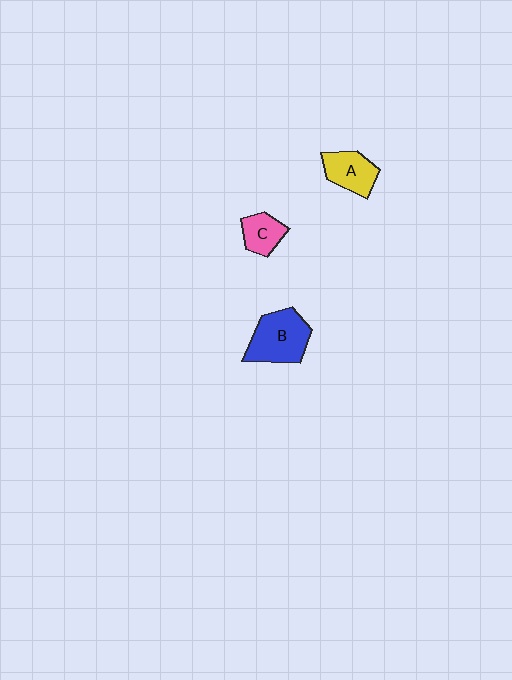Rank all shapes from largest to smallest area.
From largest to smallest: B (blue), A (yellow), C (pink).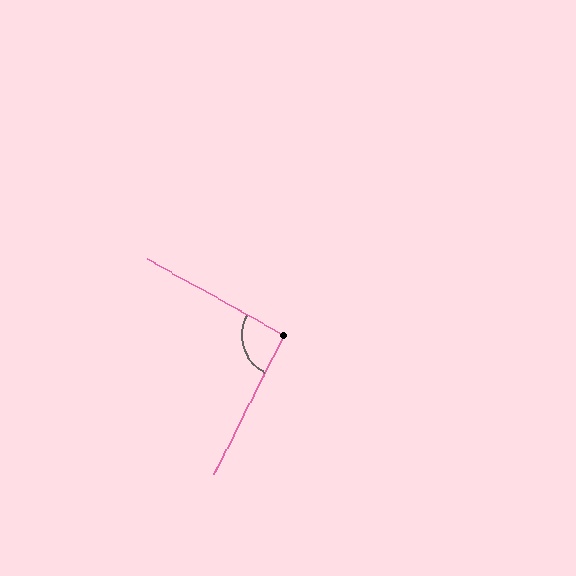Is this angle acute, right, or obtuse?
It is approximately a right angle.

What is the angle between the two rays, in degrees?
Approximately 93 degrees.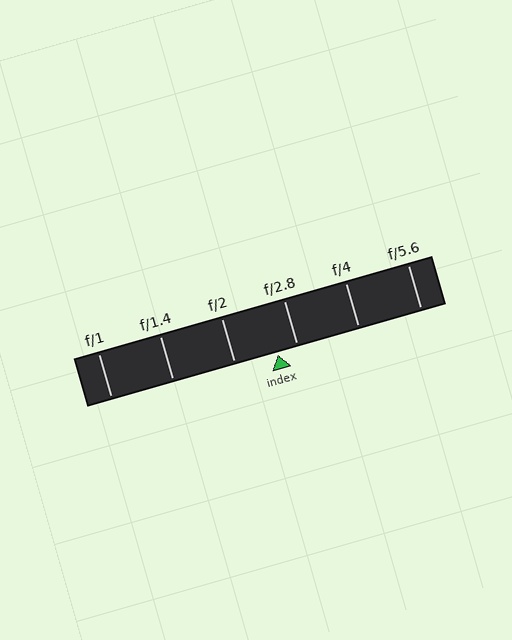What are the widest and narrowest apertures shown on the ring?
The widest aperture shown is f/1 and the narrowest is f/5.6.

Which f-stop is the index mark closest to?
The index mark is closest to f/2.8.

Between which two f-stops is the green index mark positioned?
The index mark is between f/2 and f/2.8.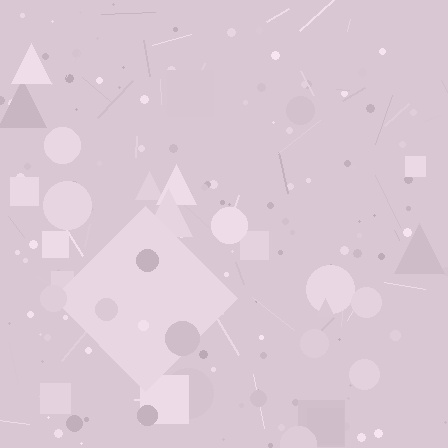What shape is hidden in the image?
A diamond is hidden in the image.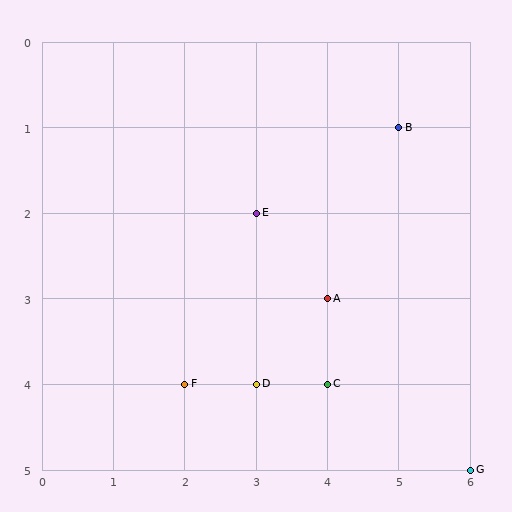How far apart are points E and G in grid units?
Points E and G are 3 columns and 3 rows apart (about 4.2 grid units diagonally).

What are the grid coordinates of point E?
Point E is at grid coordinates (3, 2).